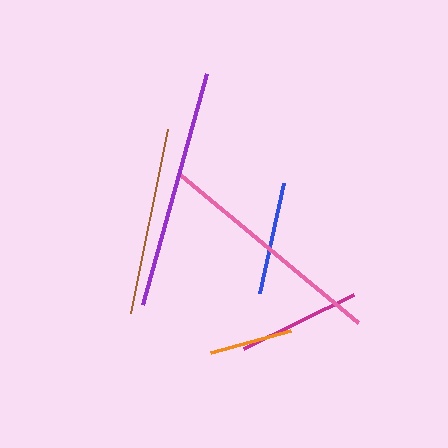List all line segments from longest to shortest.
From longest to shortest: purple, pink, brown, magenta, blue, orange.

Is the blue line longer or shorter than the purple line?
The purple line is longer than the blue line.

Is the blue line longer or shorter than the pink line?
The pink line is longer than the blue line.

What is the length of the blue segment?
The blue segment is approximately 113 pixels long.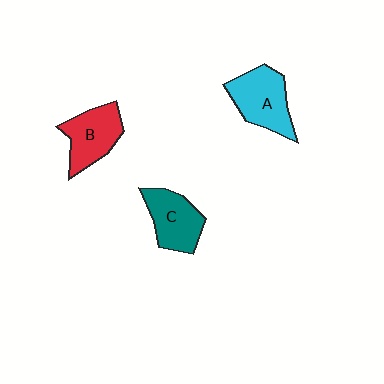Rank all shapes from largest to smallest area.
From largest to smallest: A (cyan), B (red), C (teal).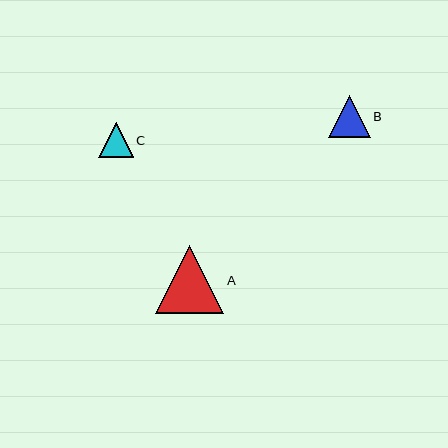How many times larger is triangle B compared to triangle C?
Triangle B is approximately 1.2 times the size of triangle C.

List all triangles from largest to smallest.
From largest to smallest: A, B, C.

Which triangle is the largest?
Triangle A is the largest with a size of approximately 68 pixels.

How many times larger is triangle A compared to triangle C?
Triangle A is approximately 2.0 times the size of triangle C.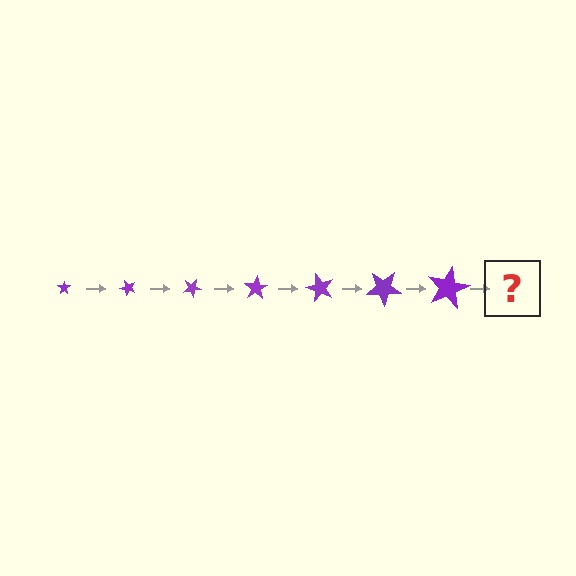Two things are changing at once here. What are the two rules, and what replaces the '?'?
The two rules are that the star grows larger each step and it rotates 50 degrees each step. The '?' should be a star, larger than the previous one and rotated 350 degrees from the start.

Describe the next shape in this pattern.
It should be a star, larger than the previous one and rotated 350 degrees from the start.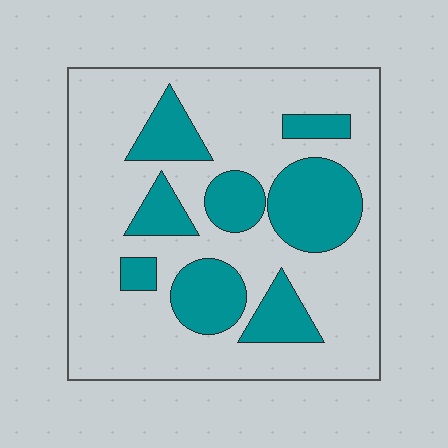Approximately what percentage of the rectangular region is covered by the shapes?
Approximately 30%.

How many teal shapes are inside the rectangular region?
8.